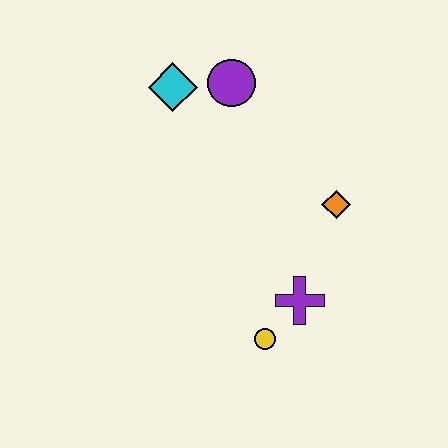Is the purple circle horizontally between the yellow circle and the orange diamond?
No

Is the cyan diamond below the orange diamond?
No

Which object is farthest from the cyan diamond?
The yellow circle is farthest from the cyan diamond.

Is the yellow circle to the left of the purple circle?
No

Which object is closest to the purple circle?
The cyan diamond is closest to the purple circle.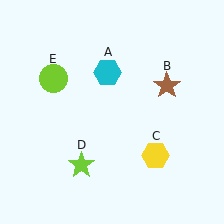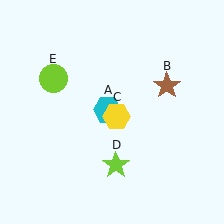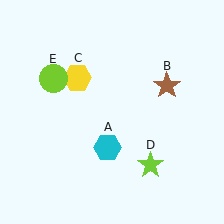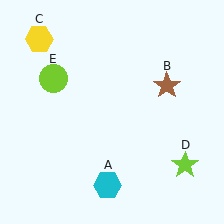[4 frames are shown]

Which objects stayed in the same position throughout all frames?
Brown star (object B) and lime circle (object E) remained stationary.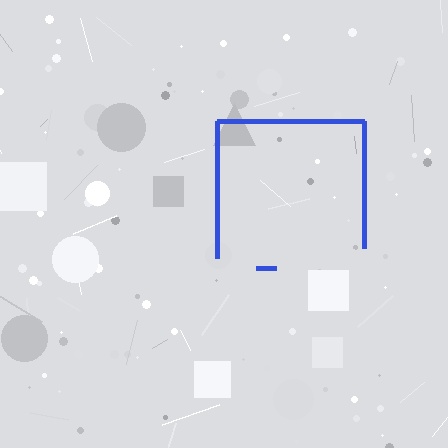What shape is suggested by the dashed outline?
The dashed outline suggests a square.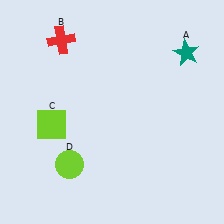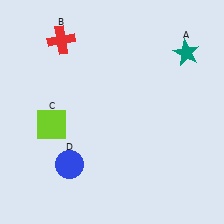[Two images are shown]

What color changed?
The circle (D) changed from lime in Image 1 to blue in Image 2.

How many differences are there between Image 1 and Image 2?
There is 1 difference between the two images.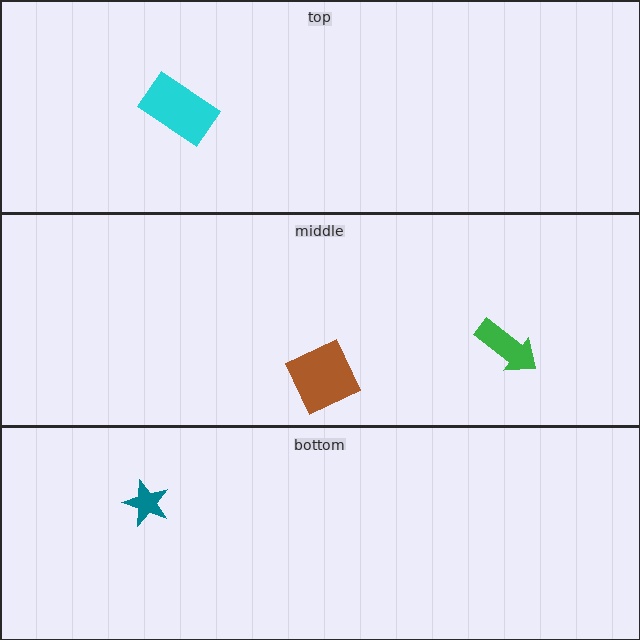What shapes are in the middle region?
The green arrow, the brown square.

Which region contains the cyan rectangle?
The top region.